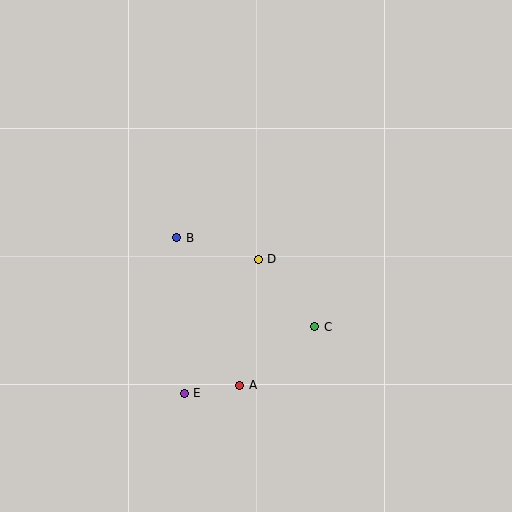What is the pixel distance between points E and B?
The distance between E and B is 156 pixels.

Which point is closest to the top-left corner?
Point B is closest to the top-left corner.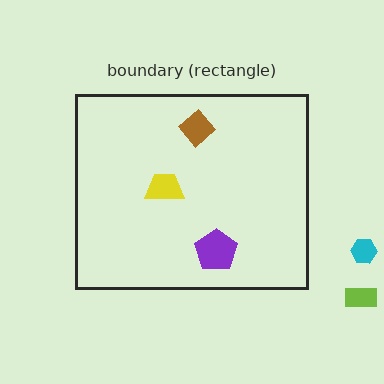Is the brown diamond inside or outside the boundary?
Inside.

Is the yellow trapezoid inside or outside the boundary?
Inside.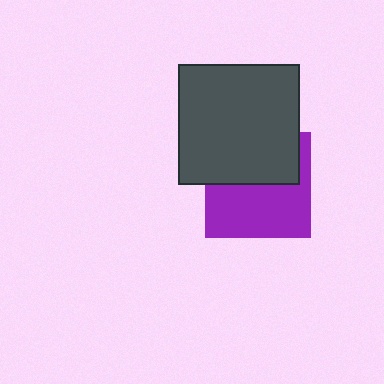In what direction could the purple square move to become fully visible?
The purple square could move down. That would shift it out from behind the dark gray square entirely.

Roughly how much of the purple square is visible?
About half of it is visible (roughly 55%).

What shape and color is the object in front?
The object in front is a dark gray square.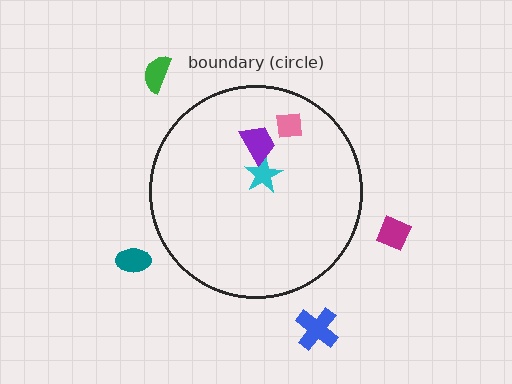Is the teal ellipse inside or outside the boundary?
Outside.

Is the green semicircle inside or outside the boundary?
Outside.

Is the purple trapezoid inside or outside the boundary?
Inside.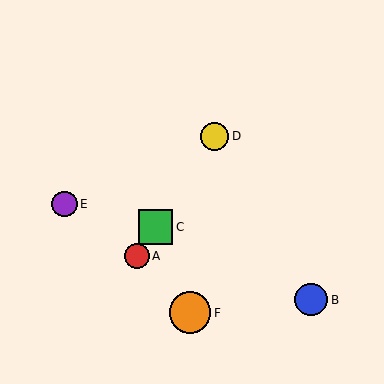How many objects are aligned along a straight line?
3 objects (A, C, D) are aligned along a straight line.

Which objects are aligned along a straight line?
Objects A, C, D are aligned along a straight line.